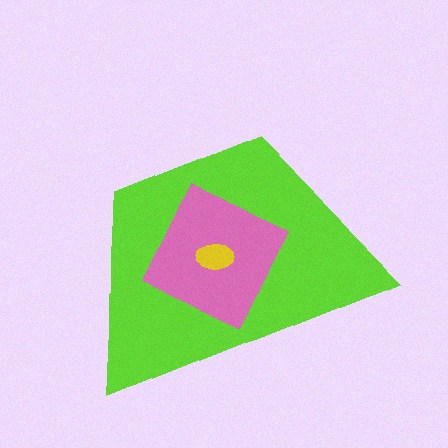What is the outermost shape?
The lime trapezoid.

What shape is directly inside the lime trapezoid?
The pink diamond.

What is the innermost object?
The yellow ellipse.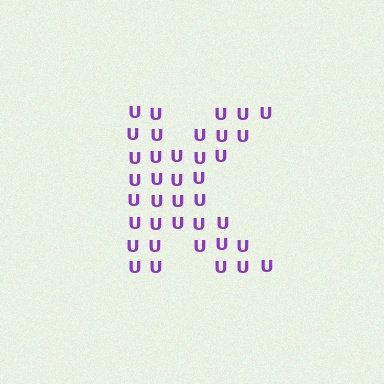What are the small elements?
The small elements are letter U's.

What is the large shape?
The large shape is the letter K.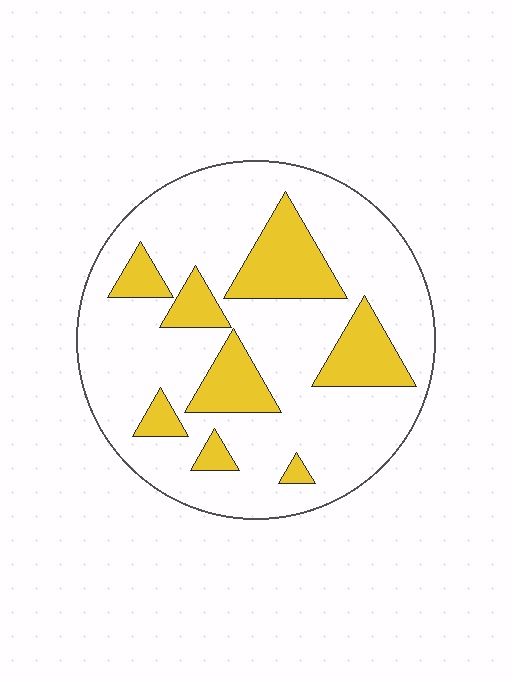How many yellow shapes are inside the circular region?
8.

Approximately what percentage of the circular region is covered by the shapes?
Approximately 25%.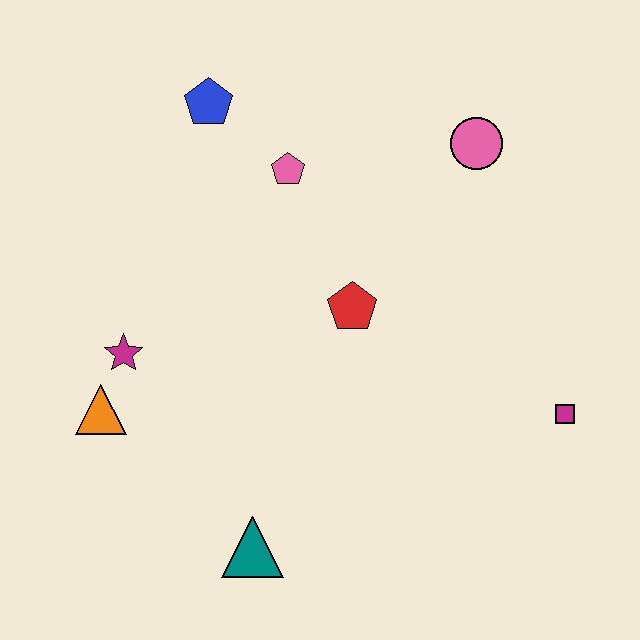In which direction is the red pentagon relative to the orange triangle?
The red pentagon is to the right of the orange triangle.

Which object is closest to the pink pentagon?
The blue pentagon is closest to the pink pentagon.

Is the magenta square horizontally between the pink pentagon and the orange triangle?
No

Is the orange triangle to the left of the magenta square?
Yes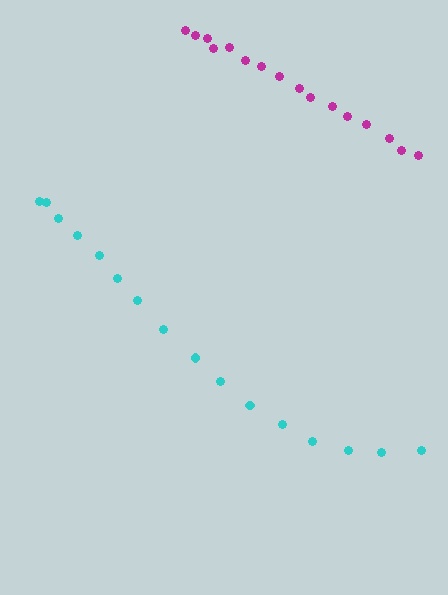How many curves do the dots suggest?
There are 2 distinct paths.